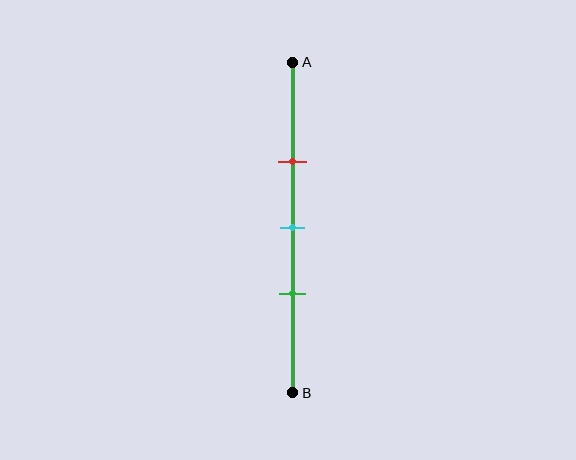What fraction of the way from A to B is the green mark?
The green mark is approximately 70% (0.7) of the way from A to B.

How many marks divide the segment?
There are 3 marks dividing the segment.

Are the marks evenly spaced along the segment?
Yes, the marks are approximately evenly spaced.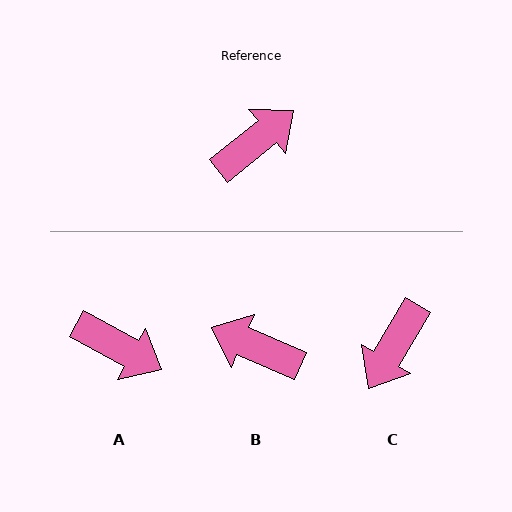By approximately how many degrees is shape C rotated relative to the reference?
Approximately 160 degrees clockwise.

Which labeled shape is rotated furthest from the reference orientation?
C, about 160 degrees away.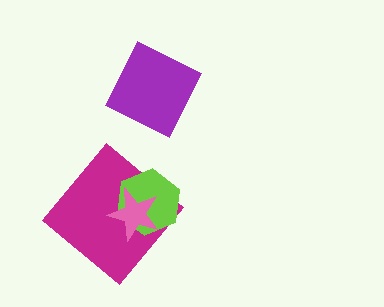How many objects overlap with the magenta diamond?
2 objects overlap with the magenta diamond.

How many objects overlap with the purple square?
0 objects overlap with the purple square.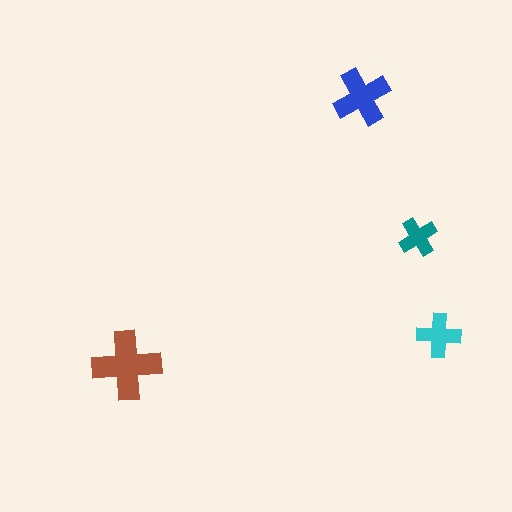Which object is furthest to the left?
The brown cross is leftmost.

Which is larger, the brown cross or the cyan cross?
The brown one.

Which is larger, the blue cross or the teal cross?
The blue one.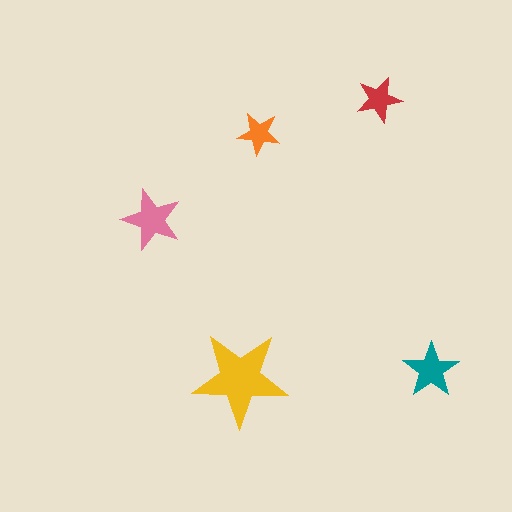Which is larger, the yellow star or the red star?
The yellow one.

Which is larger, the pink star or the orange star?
The pink one.